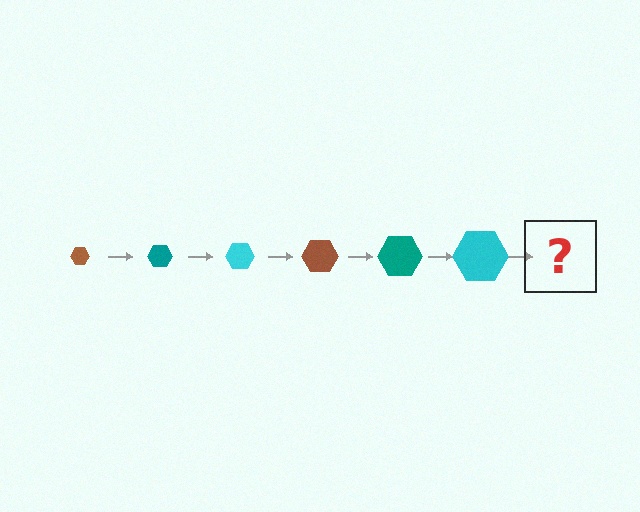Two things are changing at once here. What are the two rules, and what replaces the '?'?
The two rules are that the hexagon grows larger each step and the color cycles through brown, teal, and cyan. The '?' should be a brown hexagon, larger than the previous one.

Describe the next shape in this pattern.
It should be a brown hexagon, larger than the previous one.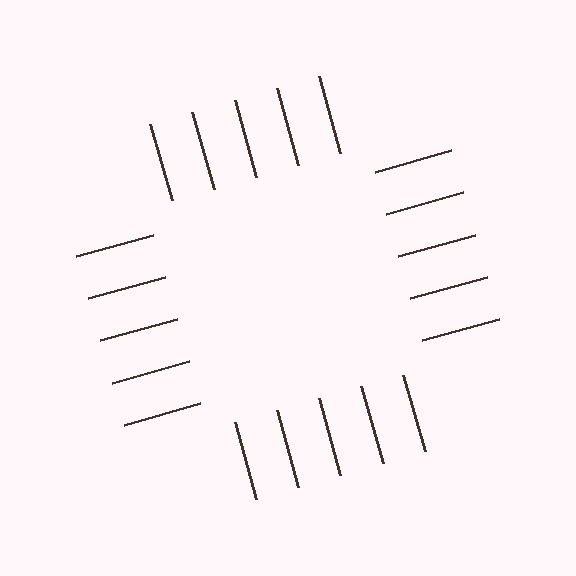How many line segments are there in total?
20 — 5 along each of the 4 edges.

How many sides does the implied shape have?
4 sides — the line-ends trace a square.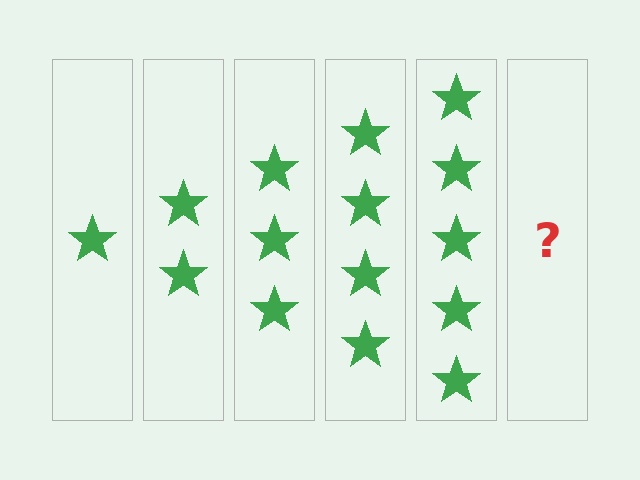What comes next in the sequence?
The next element should be 6 stars.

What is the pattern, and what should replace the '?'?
The pattern is that each step adds one more star. The '?' should be 6 stars.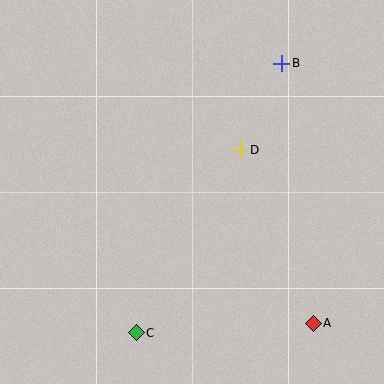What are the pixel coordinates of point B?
Point B is at (282, 63).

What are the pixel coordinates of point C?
Point C is at (136, 333).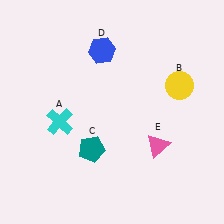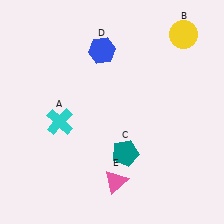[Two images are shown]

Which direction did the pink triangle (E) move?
The pink triangle (E) moved left.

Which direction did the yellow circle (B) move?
The yellow circle (B) moved up.